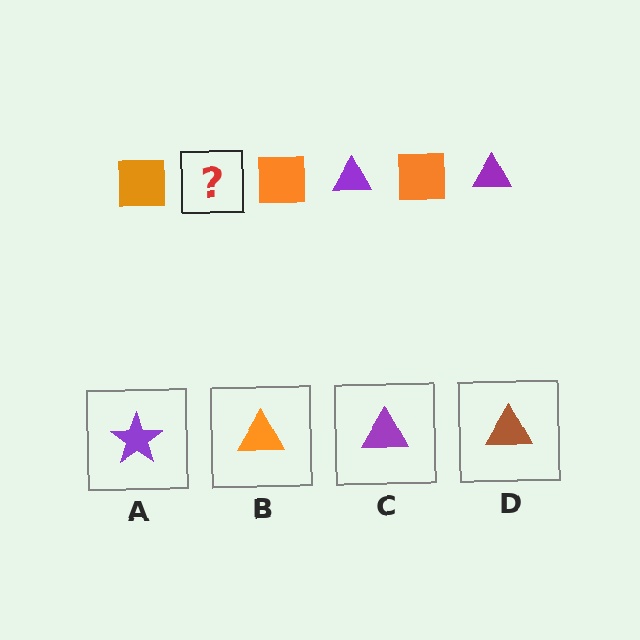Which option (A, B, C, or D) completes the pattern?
C.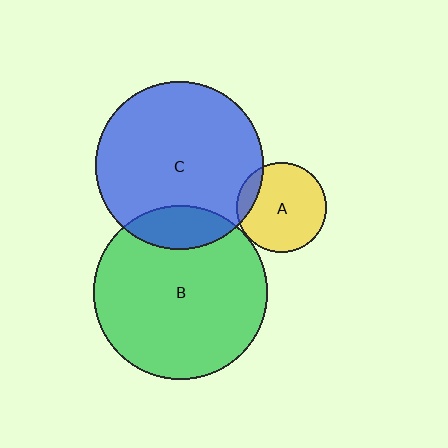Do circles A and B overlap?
Yes.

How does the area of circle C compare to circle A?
Approximately 3.5 times.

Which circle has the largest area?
Circle B (green).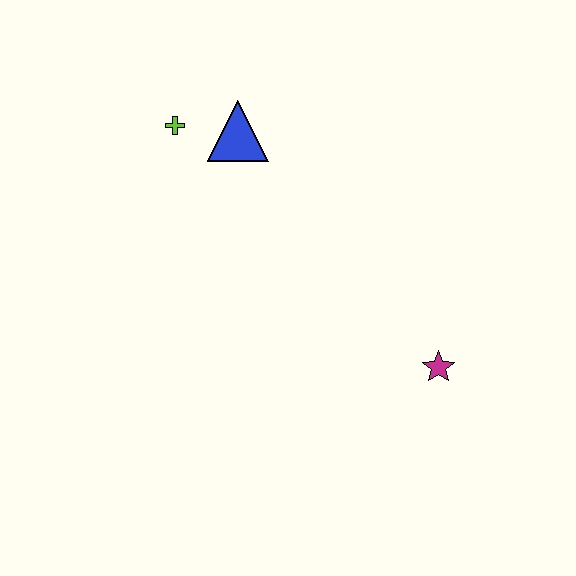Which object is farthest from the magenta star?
The lime cross is farthest from the magenta star.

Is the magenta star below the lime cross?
Yes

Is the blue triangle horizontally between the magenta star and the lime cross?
Yes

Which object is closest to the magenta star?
The blue triangle is closest to the magenta star.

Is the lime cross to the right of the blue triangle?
No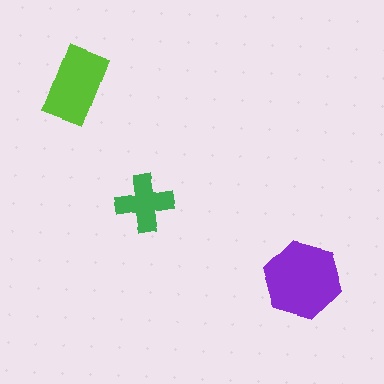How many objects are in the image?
There are 3 objects in the image.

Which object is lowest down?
The purple hexagon is bottommost.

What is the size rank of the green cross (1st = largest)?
3rd.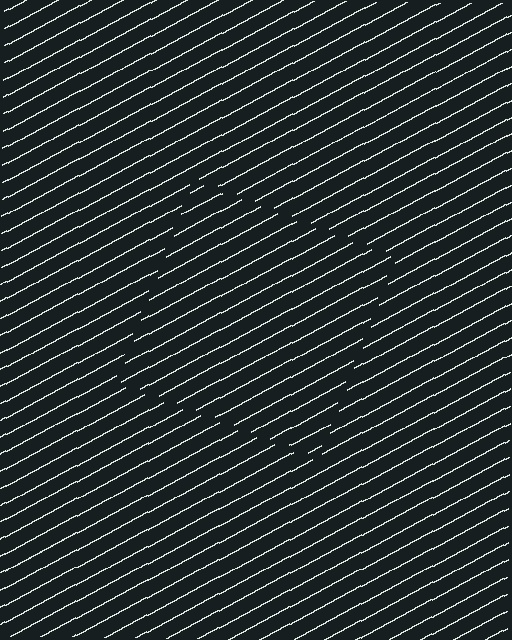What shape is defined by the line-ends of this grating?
An illusory square. The interior of the shape contains the same grating, shifted by half a period — the contour is defined by the phase discontinuity where line-ends from the inner and outer gratings abut.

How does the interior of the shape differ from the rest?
The interior of the shape contains the same grating, shifted by half a period — the contour is defined by the phase discontinuity where line-ends from the inner and outer gratings abut.